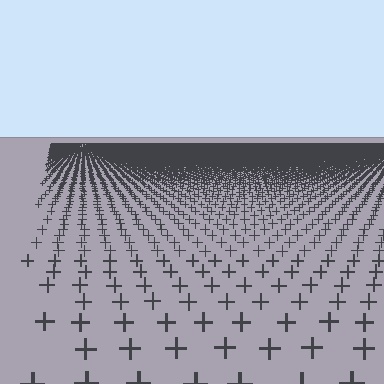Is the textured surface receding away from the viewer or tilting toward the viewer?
The surface is receding away from the viewer. Texture elements get smaller and denser toward the top.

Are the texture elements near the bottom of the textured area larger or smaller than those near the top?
Larger. Near the bottom, elements are closer to the viewer and appear at a bigger on-screen size.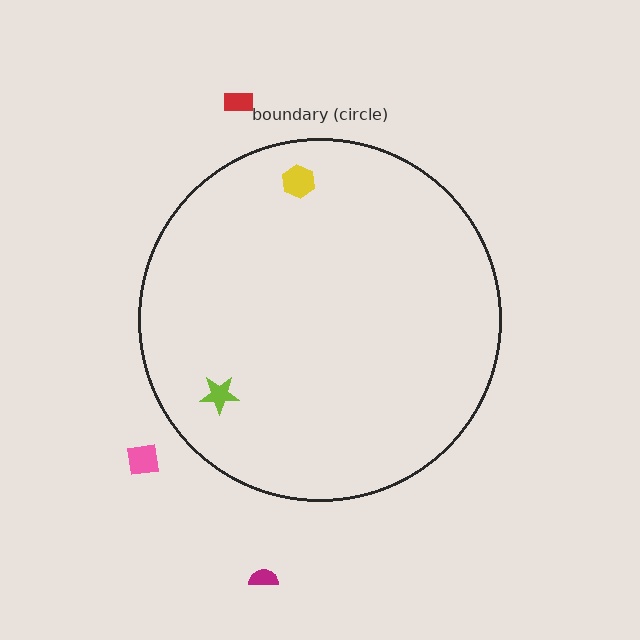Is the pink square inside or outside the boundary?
Outside.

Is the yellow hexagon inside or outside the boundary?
Inside.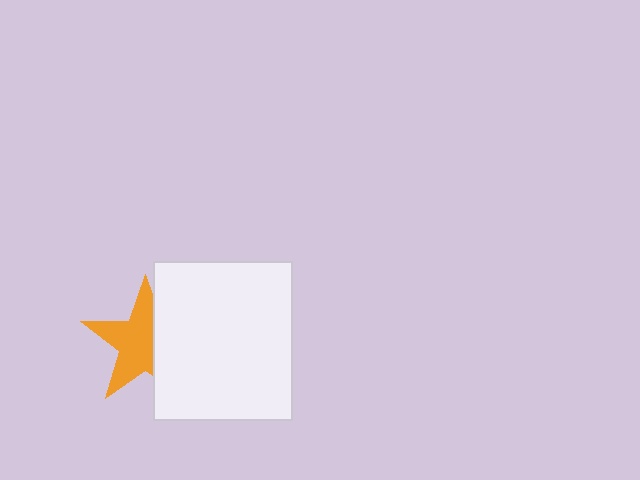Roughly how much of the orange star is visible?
About half of it is visible (roughly 63%).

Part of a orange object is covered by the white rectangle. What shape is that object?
It is a star.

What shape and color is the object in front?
The object in front is a white rectangle.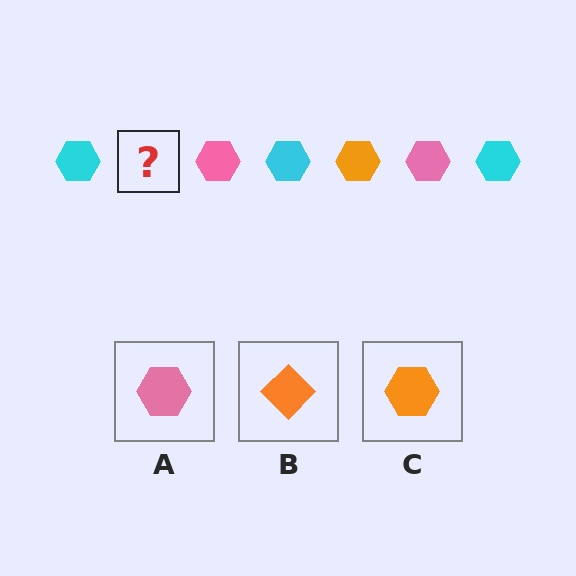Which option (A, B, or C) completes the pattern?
C.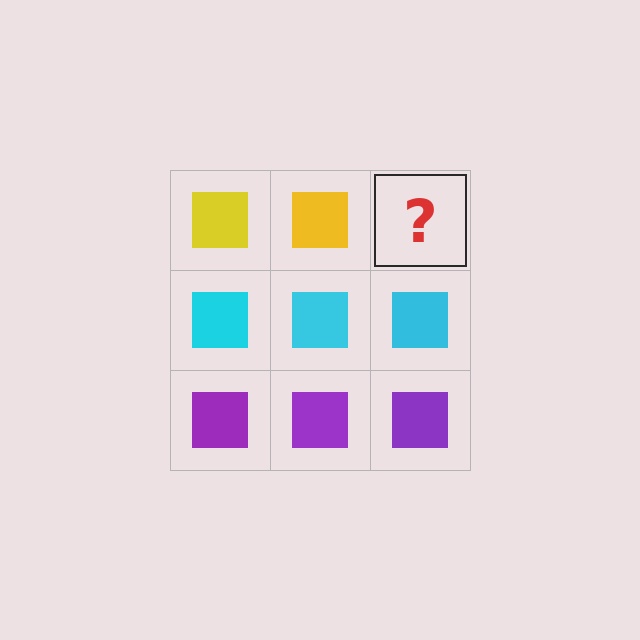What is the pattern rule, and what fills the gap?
The rule is that each row has a consistent color. The gap should be filled with a yellow square.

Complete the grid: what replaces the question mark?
The question mark should be replaced with a yellow square.